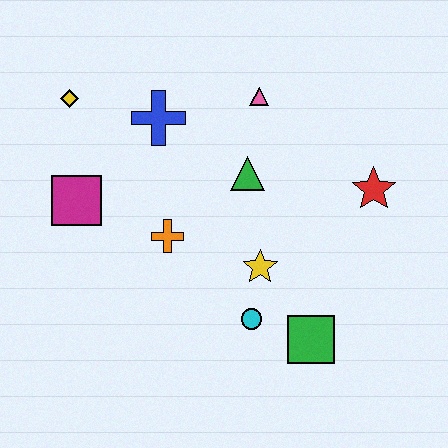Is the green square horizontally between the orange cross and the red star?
Yes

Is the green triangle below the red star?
No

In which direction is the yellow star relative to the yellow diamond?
The yellow star is to the right of the yellow diamond.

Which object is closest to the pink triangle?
The green triangle is closest to the pink triangle.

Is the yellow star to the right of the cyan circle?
Yes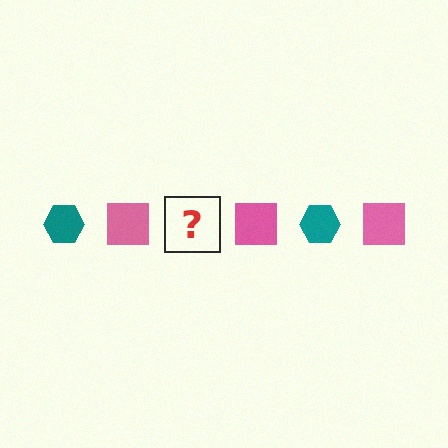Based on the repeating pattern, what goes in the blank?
The blank should be a teal hexagon.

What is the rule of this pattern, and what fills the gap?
The rule is that the pattern alternates between teal hexagon and pink square. The gap should be filled with a teal hexagon.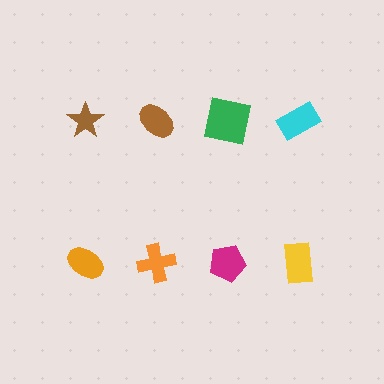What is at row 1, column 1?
A brown star.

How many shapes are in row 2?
4 shapes.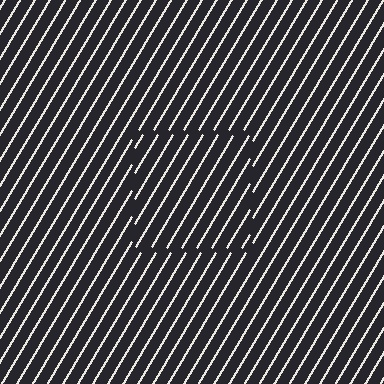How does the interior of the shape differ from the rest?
The interior of the shape contains the same grating, shifted by half a period — the contour is defined by the phase discontinuity where line-ends from the inner and outer gratings abut.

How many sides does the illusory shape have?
4 sides — the line-ends trace a square.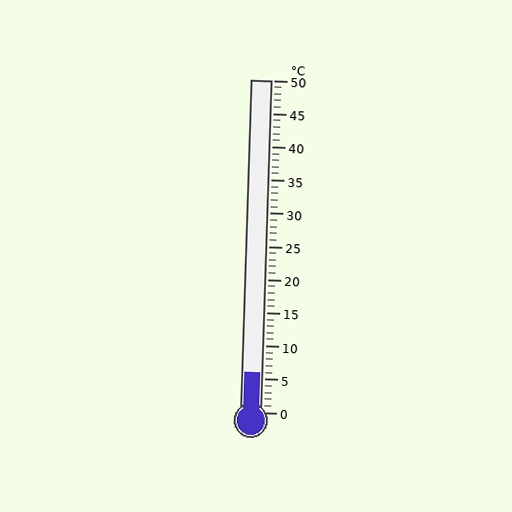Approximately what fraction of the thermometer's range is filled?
The thermometer is filled to approximately 10% of its range.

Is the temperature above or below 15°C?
The temperature is below 15°C.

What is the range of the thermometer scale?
The thermometer scale ranges from 0°C to 50°C.